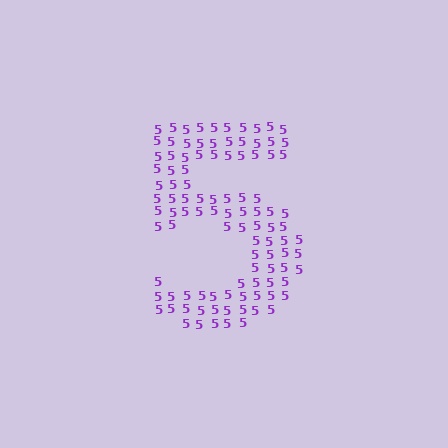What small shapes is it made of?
It is made of small digit 5's.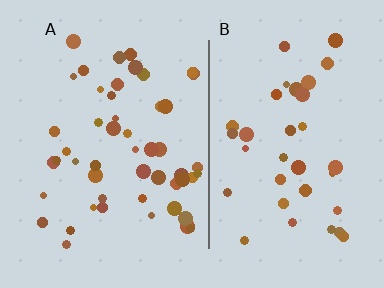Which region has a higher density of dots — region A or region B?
A (the left).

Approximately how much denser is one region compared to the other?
Approximately 1.4× — region A over region B.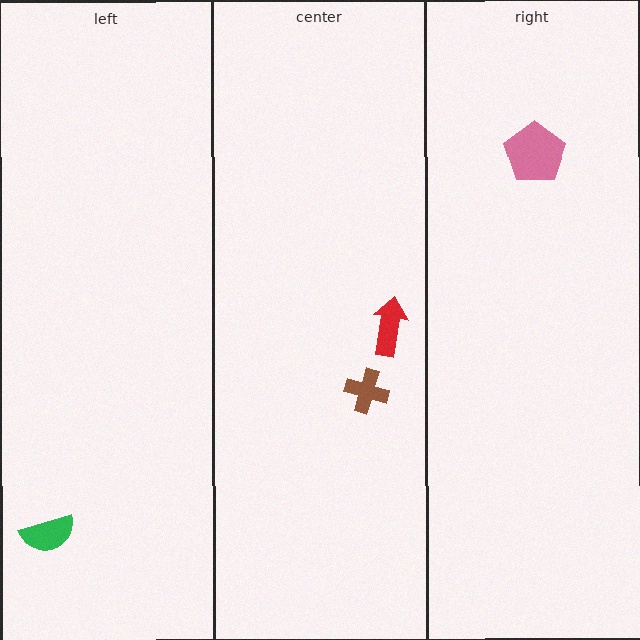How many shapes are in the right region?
1.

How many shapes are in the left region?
1.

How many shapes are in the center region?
2.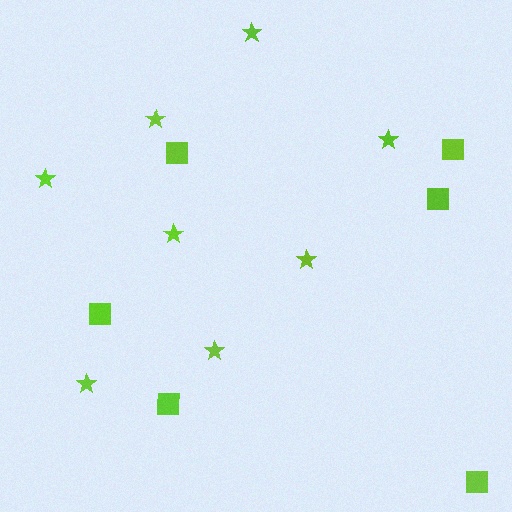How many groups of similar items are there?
There are 2 groups: one group of squares (6) and one group of stars (8).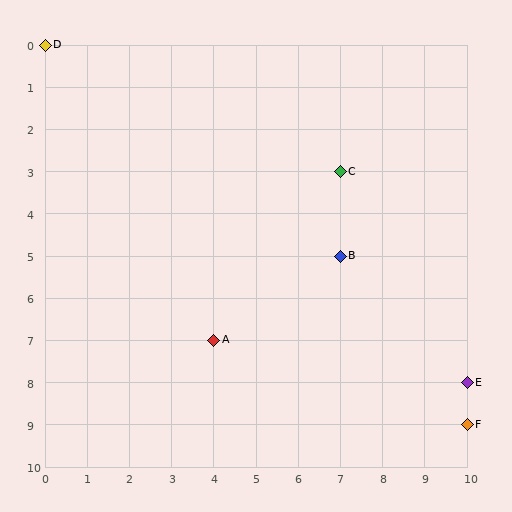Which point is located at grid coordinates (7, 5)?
Point B is at (7, 5).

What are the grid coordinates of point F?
Point F is at grid coordinates (10, 9).